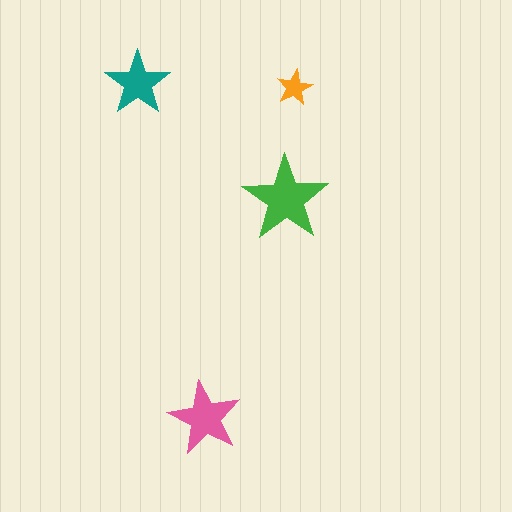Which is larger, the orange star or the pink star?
The pink one.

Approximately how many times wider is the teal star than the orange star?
About 2 times wider.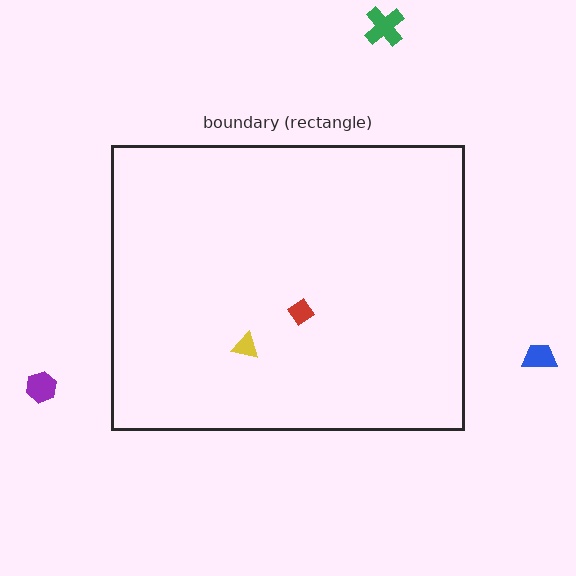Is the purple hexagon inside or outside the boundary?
Outside.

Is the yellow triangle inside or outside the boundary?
Inside.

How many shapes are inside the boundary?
2 inside, 3 outside.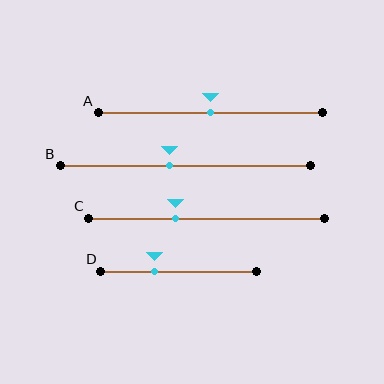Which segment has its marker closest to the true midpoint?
Segment A has its marker closest to the true midpoint.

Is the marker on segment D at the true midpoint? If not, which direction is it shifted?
No, the marker on segment D is shifted to the left by about 16% of the segment length.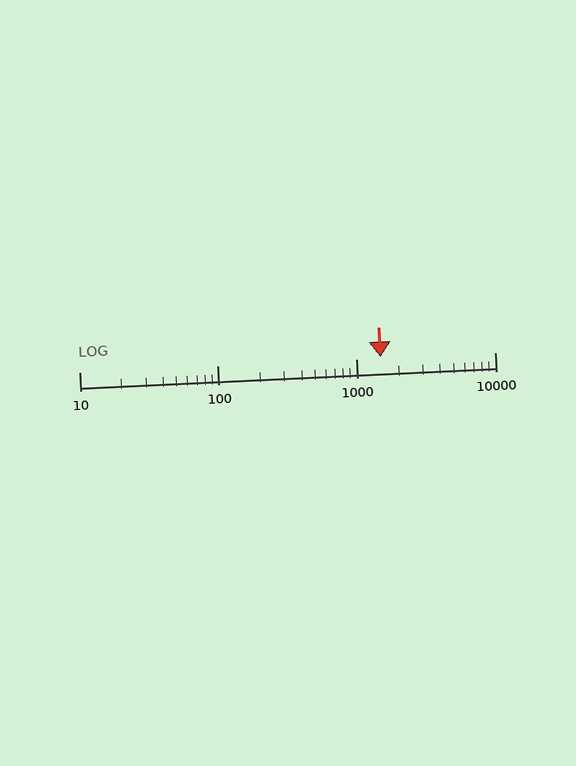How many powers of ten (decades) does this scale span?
The scale spans 3 decades, from 10 to 10000.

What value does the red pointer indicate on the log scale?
The pointer indicates approximately 1500.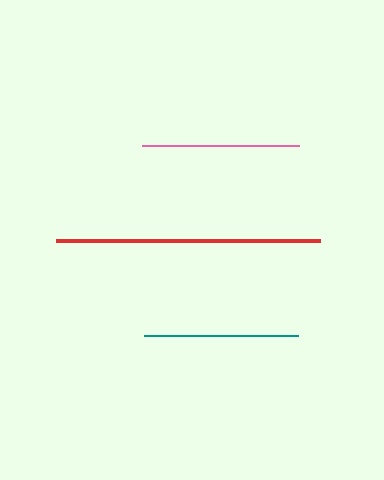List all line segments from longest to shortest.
From longest to shortest: red, pink, teal.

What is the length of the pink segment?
The pink segment is approximately 158 pixels long.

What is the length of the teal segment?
The teal segment is approximately 154 pixels long.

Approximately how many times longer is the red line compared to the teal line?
The red line is approximately 1.7 times the length of the teal line.